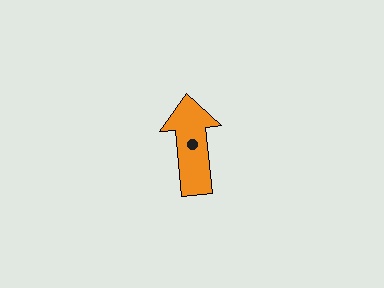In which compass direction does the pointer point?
North.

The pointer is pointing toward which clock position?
Roughly 12 o'clock.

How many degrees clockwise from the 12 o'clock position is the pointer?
Approximately 354 degrees.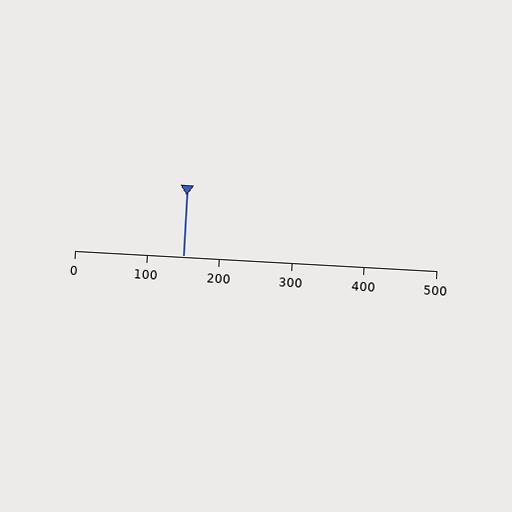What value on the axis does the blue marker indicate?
The marker indicates approximately 150.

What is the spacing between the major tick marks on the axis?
The major ticks are spaced 100 apart.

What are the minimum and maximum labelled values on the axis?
The axis runs from 0 to 500.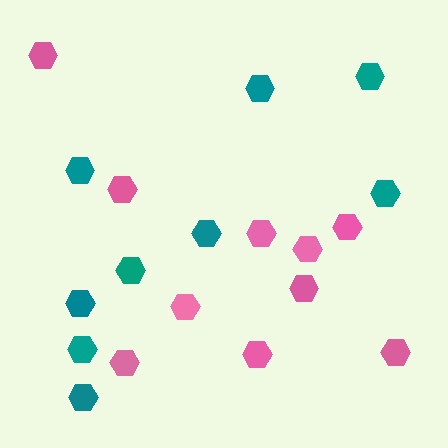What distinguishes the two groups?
There are 2 groups: one group of pink hexagons (10) and one group of teal hexagons (9).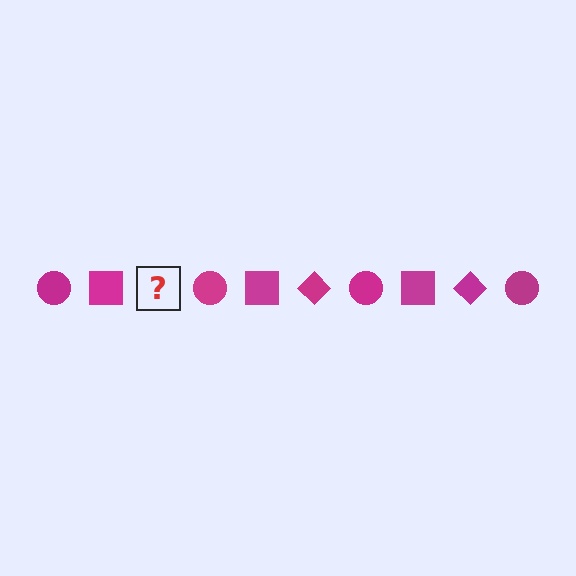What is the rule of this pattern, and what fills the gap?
The rule is that the pattern cycles through circle, square, diamond shapes in magenta. The gap should be filled with a magenta diamond.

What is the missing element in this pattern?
The missing element is a magenta diamond.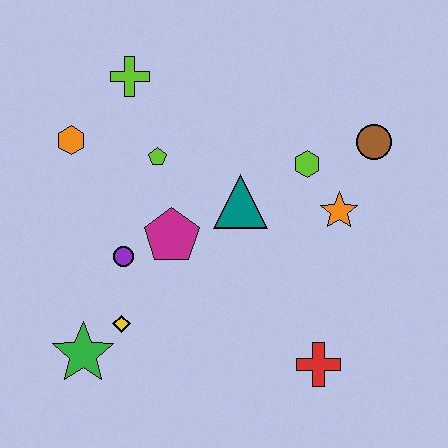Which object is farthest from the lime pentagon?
The red cross is farthest from the lime pentagon.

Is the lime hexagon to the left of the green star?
No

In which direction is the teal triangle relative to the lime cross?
The teal triangle is below the lime cross.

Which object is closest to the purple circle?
The magenta pentagon is closest to the purple circle.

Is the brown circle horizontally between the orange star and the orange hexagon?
No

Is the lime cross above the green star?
Yes